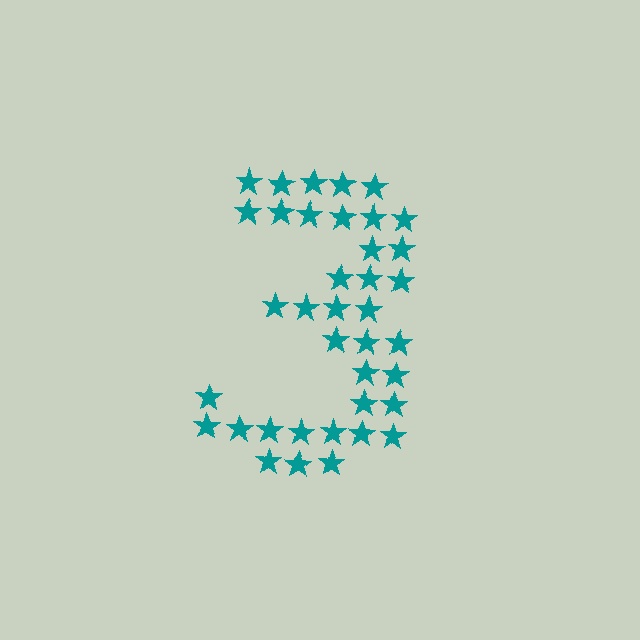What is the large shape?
The large shape is the digit 3.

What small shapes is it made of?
It is made of small stars.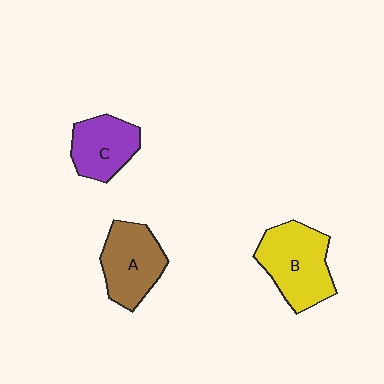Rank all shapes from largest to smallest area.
From largest to smallest: B (yellow), A (brown), C (purple).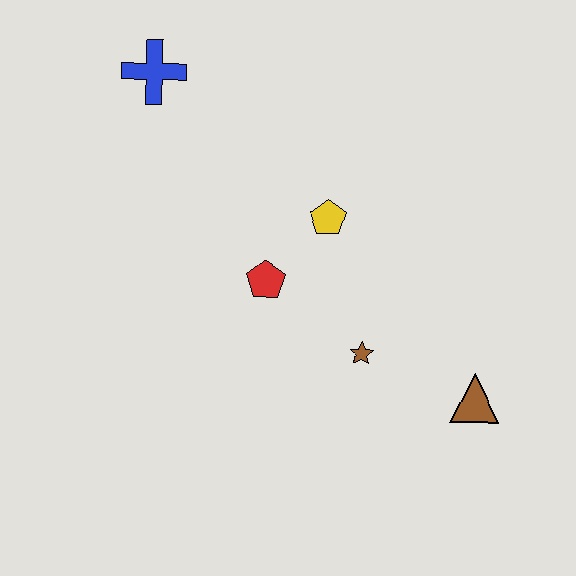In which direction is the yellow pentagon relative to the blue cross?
The yellow pentagon is to the right of the blue cross.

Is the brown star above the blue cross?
No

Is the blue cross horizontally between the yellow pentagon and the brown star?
No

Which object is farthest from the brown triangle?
The blue cross is farthest from the brown triangle.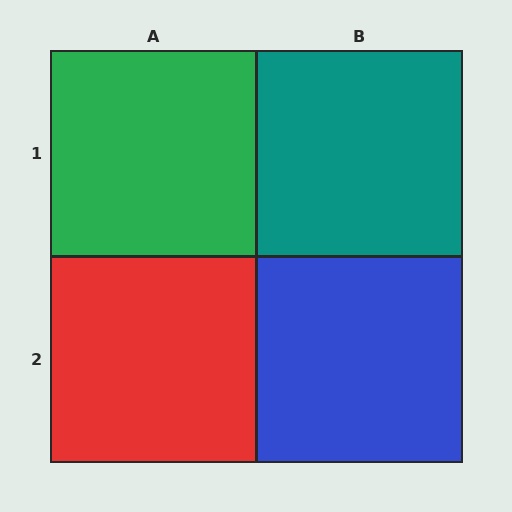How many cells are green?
1 cell is green.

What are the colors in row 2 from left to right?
Red, blue.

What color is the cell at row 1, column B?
Teal.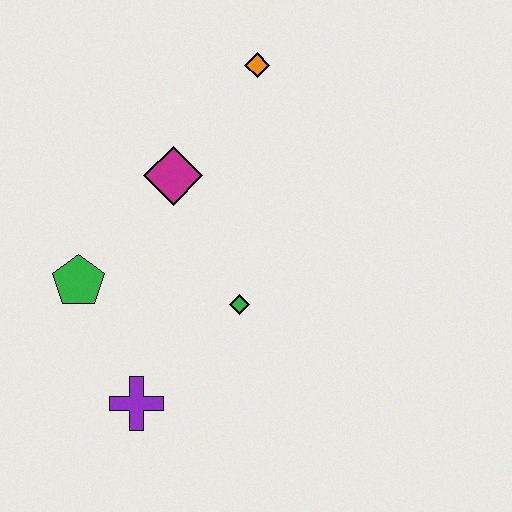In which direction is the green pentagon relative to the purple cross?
The green pentagon is above the purple cross.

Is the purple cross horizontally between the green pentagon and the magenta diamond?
Yes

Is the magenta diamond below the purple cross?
No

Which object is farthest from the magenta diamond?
The purple cross is farthest from the magenta diamond.